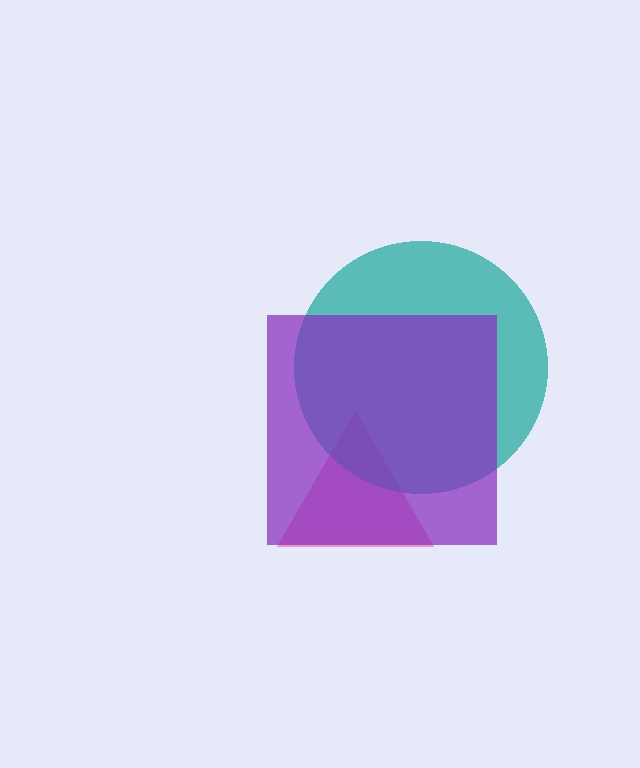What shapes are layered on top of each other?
The layered shapes are: a pink triangle, a teal circle, a purple square.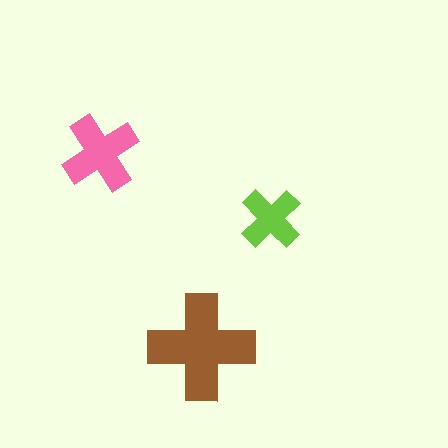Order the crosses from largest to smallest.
the brown one, the pink one, the lime one.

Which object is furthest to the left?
The pink cross is leftmost.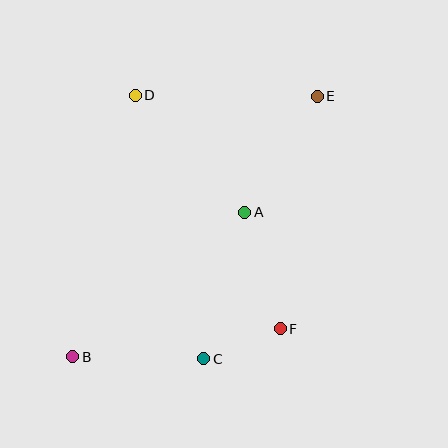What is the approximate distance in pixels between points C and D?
The distance between C and D is approximately 272 pixels.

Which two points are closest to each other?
Points C and F are closest to each other.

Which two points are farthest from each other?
Points B and E are farthest from each other.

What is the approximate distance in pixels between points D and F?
The distance between D and F is approximately 275 pixels.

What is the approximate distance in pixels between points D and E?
The distance between D and E is approximately 182 pixels.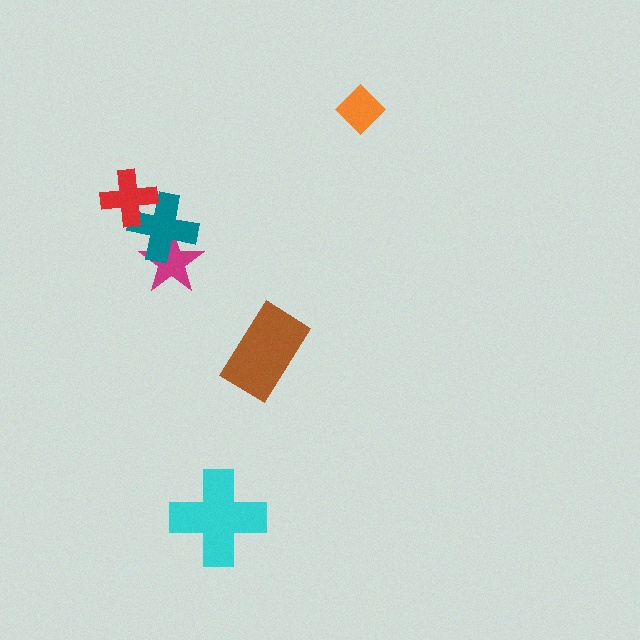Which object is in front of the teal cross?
The red cross is in front of the teal cross.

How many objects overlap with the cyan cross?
0 objects overlap with the cyan cross.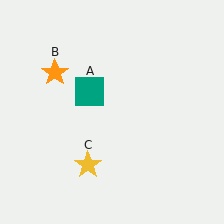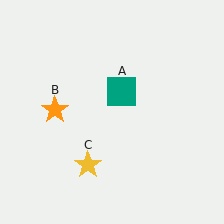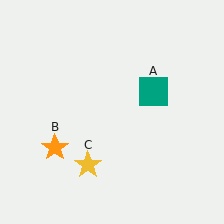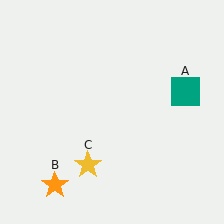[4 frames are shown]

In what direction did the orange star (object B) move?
The orange star (object B) moved down.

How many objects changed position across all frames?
2 objects changed position: teal square (object A), orange star (object B).